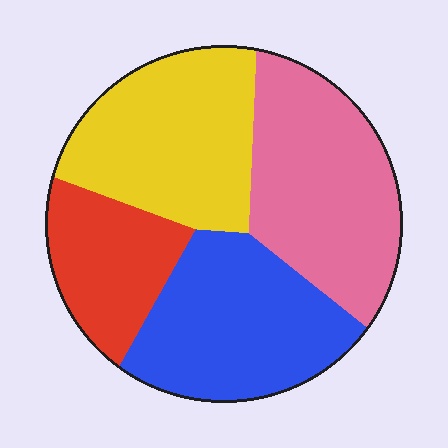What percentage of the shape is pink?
Pink covers 29% of the shape.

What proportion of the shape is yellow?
Yellow takes up about one quarter (1/4) of the shape.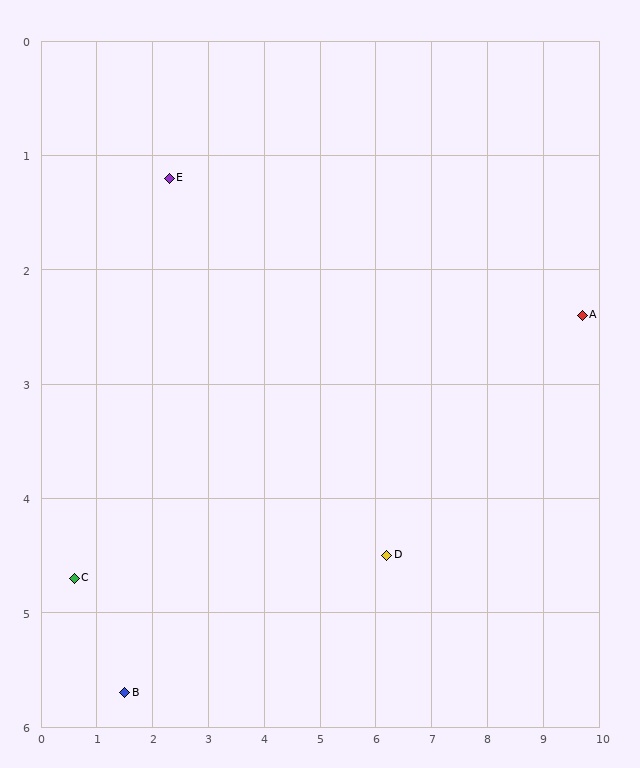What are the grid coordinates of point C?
Point C is at approximately (0.6, 4.7).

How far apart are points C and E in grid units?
Points C and E are about 3.9 grid units apart.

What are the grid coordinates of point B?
Point B is at approximately (1.5, 5.7).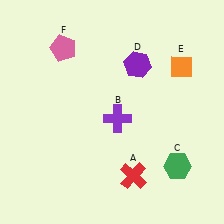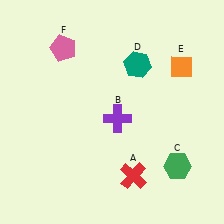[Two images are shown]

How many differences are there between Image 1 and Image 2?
There is 1 difference between the two images.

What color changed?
The hexagon (D) changed from purple in Image 1 to teal in Image 2.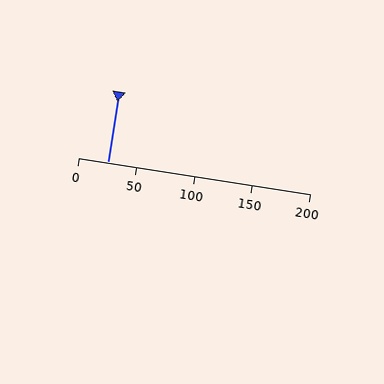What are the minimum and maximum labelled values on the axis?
The axis runs from 0 to 200.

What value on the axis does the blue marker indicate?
The marker indicates approximately 25.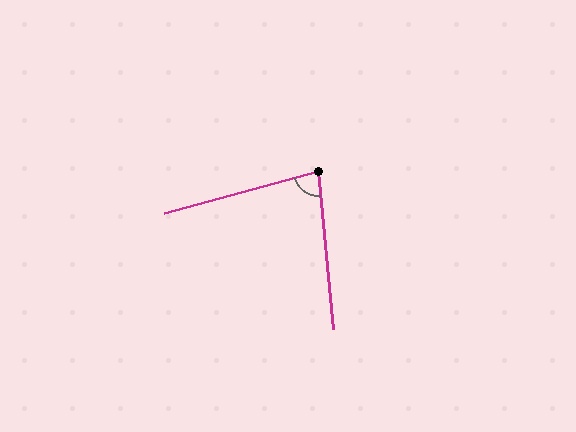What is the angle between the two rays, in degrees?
Approximately 80 degrees.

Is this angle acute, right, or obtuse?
It is acute.